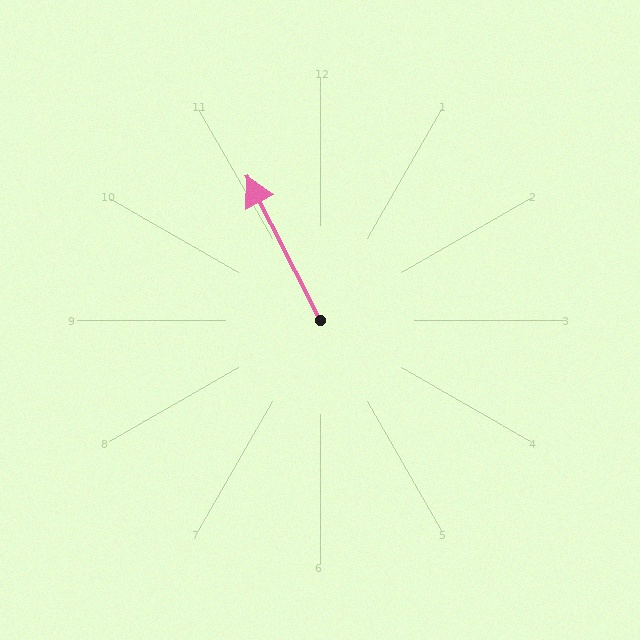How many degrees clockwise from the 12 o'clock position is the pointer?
Approximately 333 degrees.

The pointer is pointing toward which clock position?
Roughly 11 o'clock.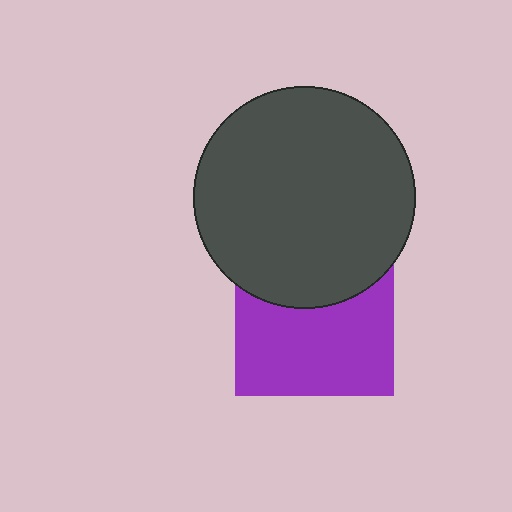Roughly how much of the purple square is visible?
About half of it is visible (roughly 62%).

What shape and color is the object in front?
The object in front is a dark gray circle.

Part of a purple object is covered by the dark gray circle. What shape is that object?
It is a square.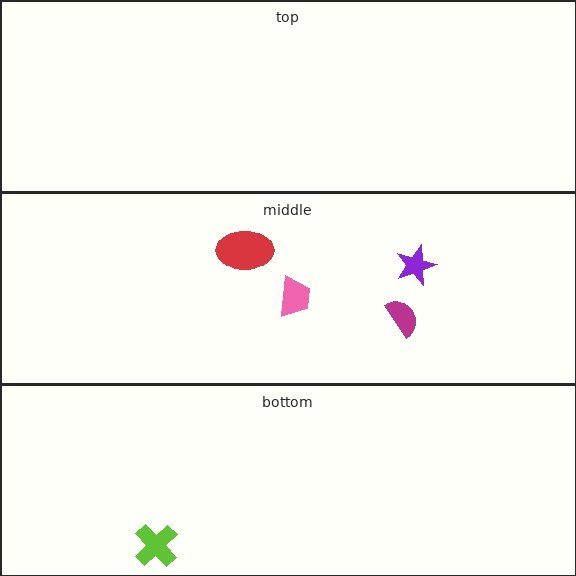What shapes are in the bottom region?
The lime cross.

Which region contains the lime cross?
The bottom region.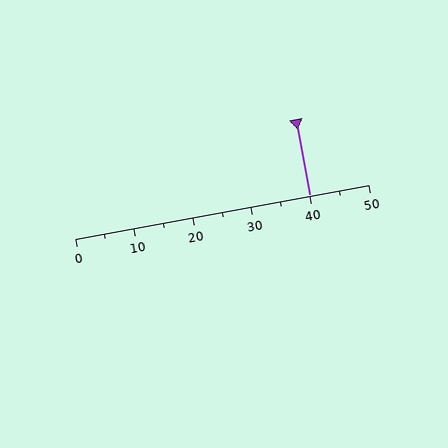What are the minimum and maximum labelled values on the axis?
The axis runs from 0 to 50.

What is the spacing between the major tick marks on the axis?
The major ticks are spaced 10 apart.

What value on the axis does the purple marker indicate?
The marker indicates approximately 40.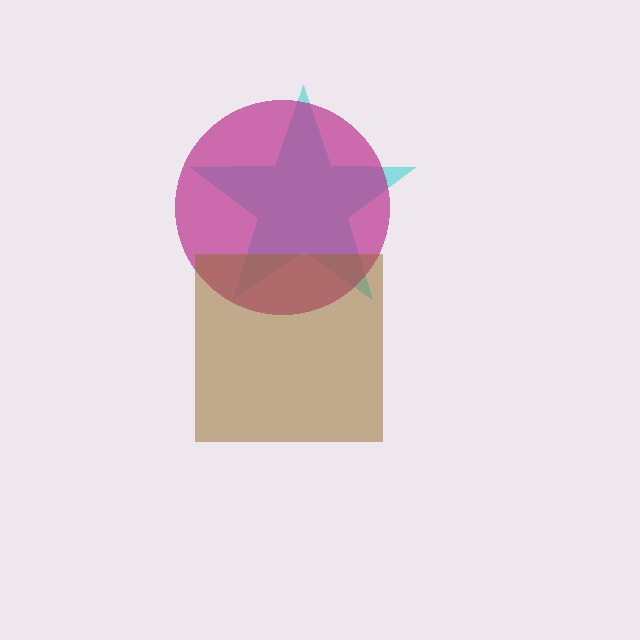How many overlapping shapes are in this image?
There are 3 overlapping shapes in the image.